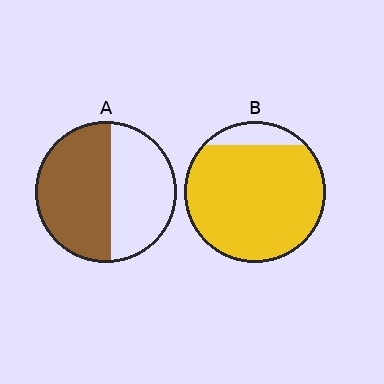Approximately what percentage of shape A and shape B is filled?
A is approximately 55% and B is approximately 90%.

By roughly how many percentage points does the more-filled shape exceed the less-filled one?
By roughly 35 percentage points (B over A).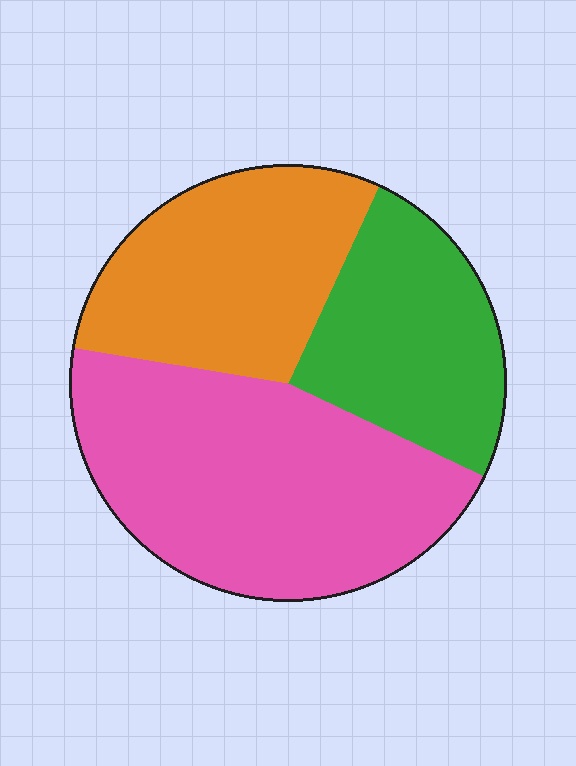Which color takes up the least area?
Green, at roughly 25%.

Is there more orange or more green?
Orange.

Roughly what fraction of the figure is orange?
Orange takes up about one third (1/3) of the figure.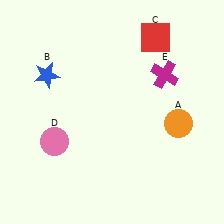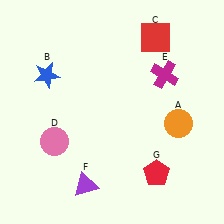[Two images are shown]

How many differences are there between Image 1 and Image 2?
There are 2 differences between the two images.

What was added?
A purple triangle (F), a red pentagon (G) were added in Image 2.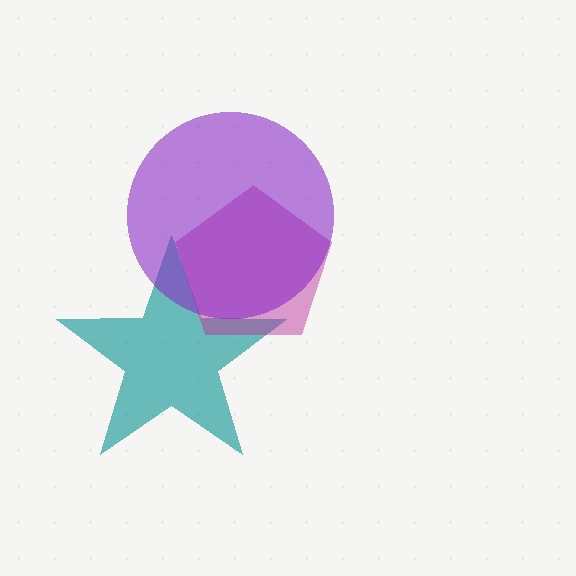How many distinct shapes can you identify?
There are 3 distinct shapes: a teal star, a magenta pentagon, a purple circle.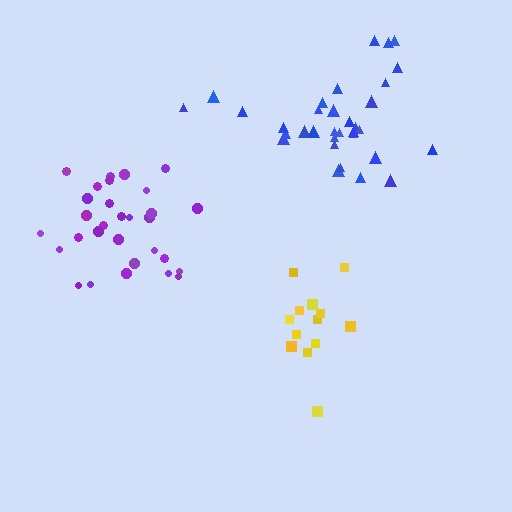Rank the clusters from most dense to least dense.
blue, purple, yellow.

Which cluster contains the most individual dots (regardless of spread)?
Blue (33).